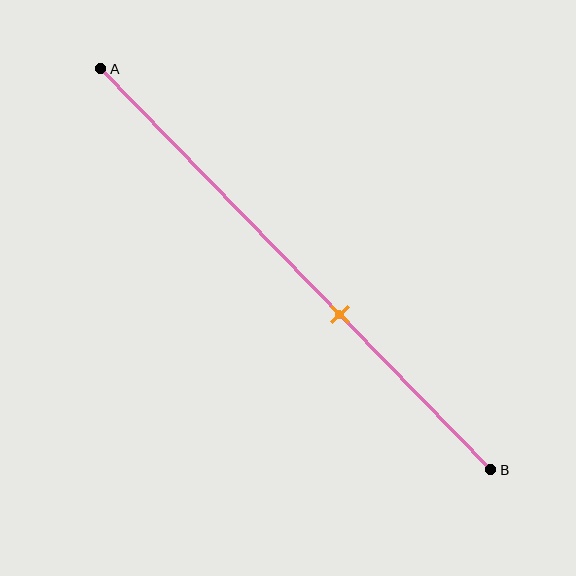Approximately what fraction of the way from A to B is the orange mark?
The orange mark is approximately 60% of the way from A to B.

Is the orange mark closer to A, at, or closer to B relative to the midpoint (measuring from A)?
The orange mark is closer to point B than the midpoint of segment AB.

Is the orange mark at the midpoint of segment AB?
No, the mark is at about 60% from A, not at the 50% midpoint.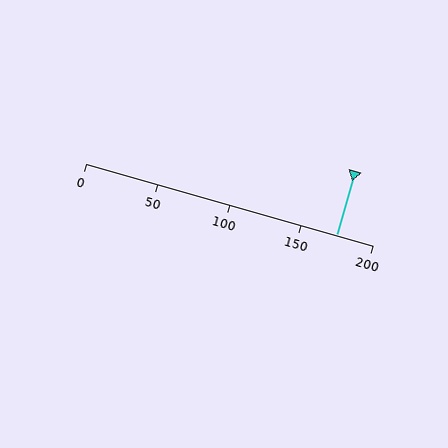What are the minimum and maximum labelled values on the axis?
The axis runs from 0 to 200.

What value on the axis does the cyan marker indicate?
The marker indicates approximately 175.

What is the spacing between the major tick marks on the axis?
The major ticks are spaced 50 apart.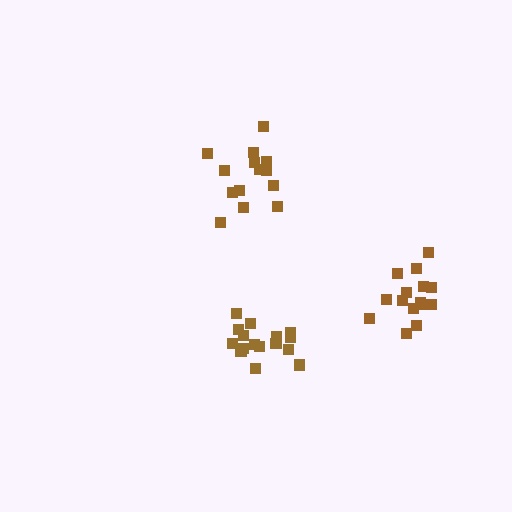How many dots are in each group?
Group 1: 14 dots, Group 2: 16 dots, Group 3: 15 dots (45 total).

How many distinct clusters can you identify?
There are 3 distinct clusters.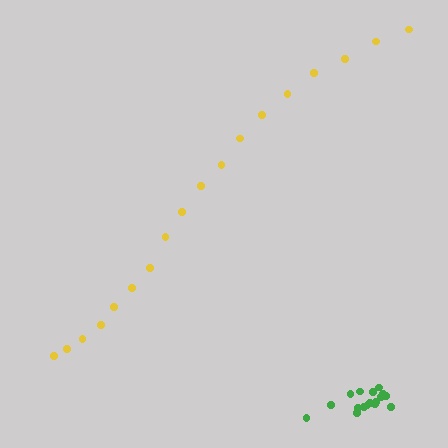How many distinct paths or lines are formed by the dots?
There are 2 distinct paths.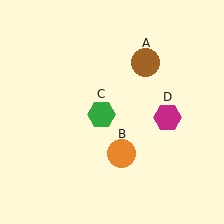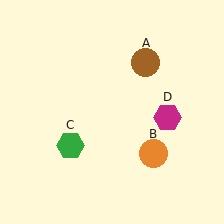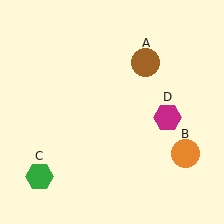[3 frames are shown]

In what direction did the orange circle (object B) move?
The orange circle (object B) moved right.